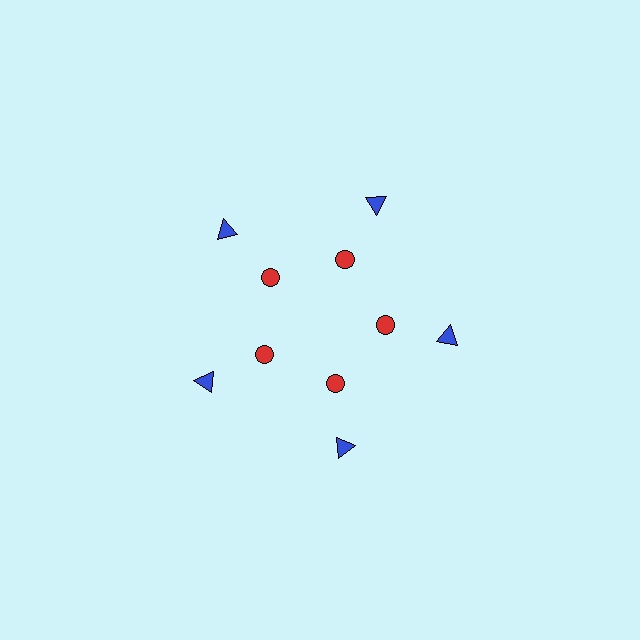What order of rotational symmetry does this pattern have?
This pattern has 5-fold rotational symmetry.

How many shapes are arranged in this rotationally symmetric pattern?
There are 10 shapes, arranged in 5 groups of 2.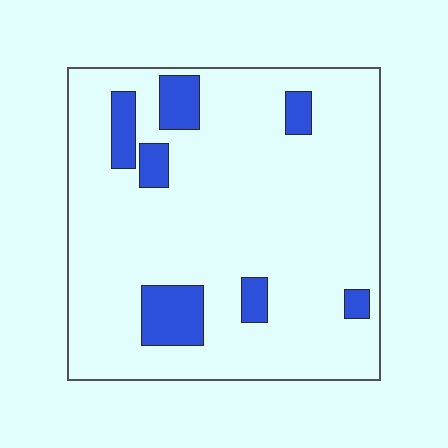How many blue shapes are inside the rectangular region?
7.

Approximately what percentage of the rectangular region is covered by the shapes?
Approximately 15%.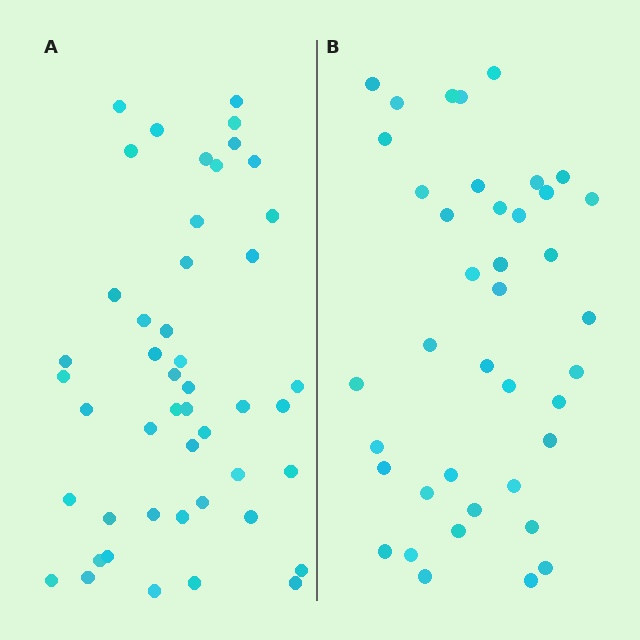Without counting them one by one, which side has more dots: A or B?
Region A (the left region) has more dots.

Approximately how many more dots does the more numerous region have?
Region A has roughly 8 or so more dots than region B.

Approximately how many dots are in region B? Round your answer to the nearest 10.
About 40 dots.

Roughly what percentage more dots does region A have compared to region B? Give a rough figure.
About 20% more.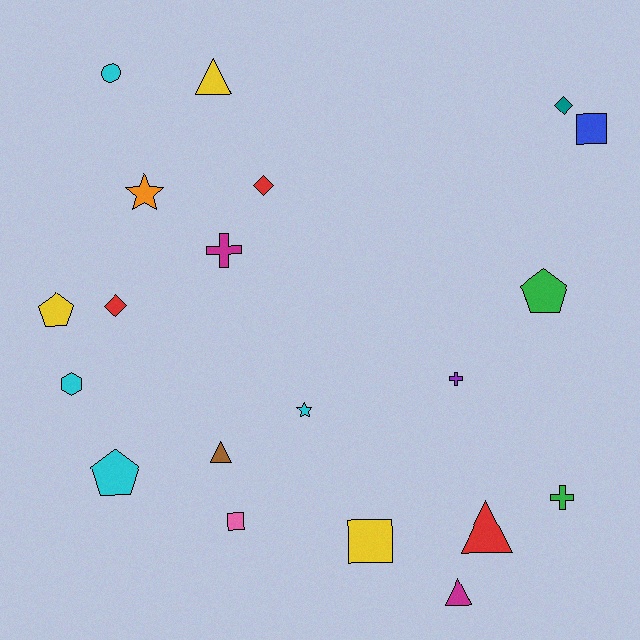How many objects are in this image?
There are 20 objects.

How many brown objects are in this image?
There is 1 brown object.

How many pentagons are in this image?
There are 3 pentagons.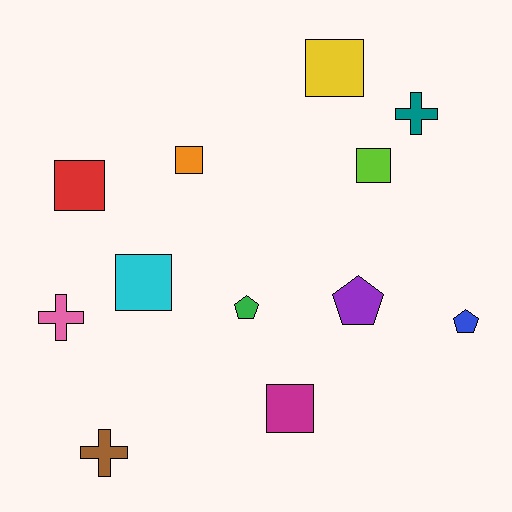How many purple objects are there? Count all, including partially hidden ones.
There is 1 purple object.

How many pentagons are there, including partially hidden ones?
There are 3 pentagons.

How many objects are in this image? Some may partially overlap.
There are 12 objects.